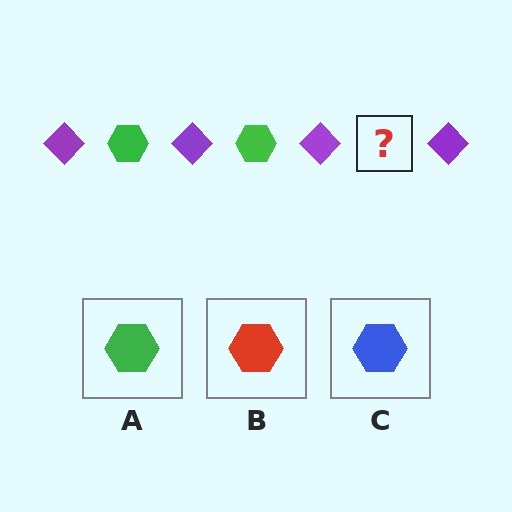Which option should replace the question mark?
Option A.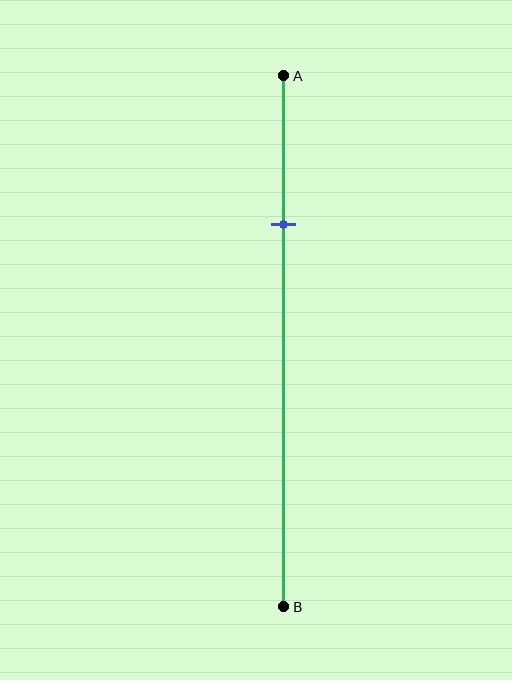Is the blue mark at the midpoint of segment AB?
No, the mark is at about 30% from A, not at the 50% midpoint.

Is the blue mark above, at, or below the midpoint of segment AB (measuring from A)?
The blue mark is above the midpoint of segment AB.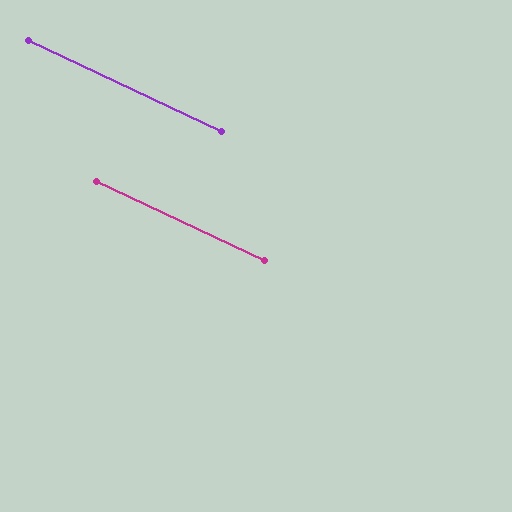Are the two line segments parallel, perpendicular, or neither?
Parallel — their directions differ by only 0.0°.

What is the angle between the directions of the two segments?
Approximately 0 degrees.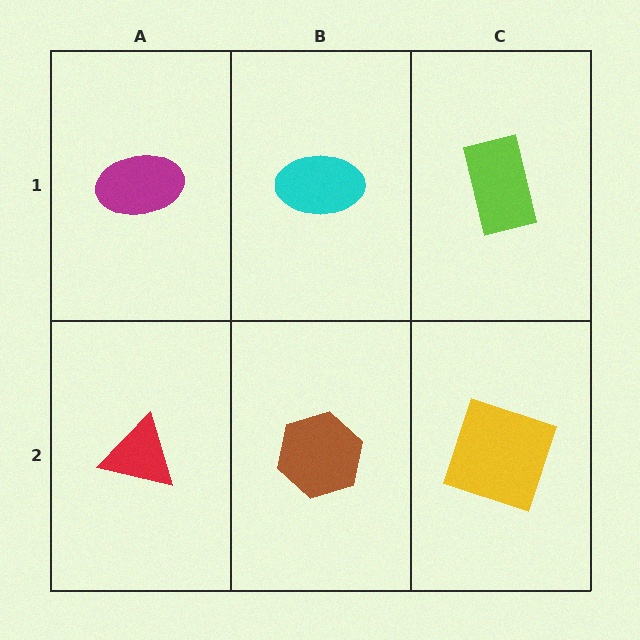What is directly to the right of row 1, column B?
A lime rectangle.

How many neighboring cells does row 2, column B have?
3.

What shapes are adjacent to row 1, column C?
A yellow square (row 2, column C), a cyan ellipse (row 1, column B).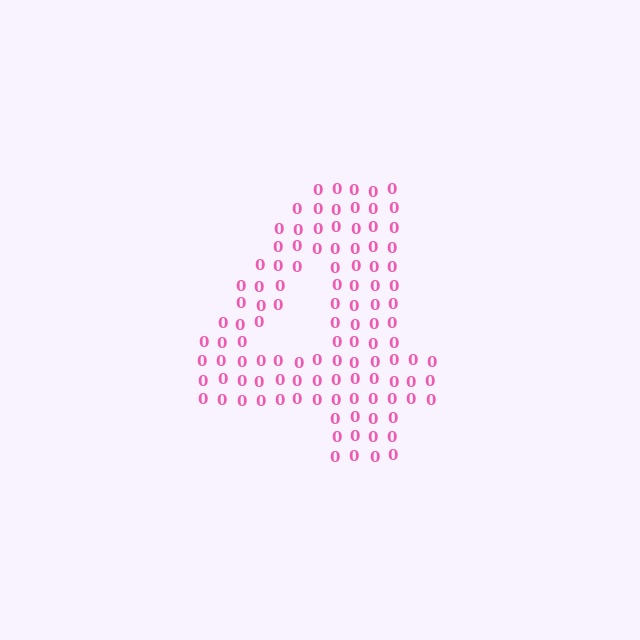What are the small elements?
The small elements are digit 0's.